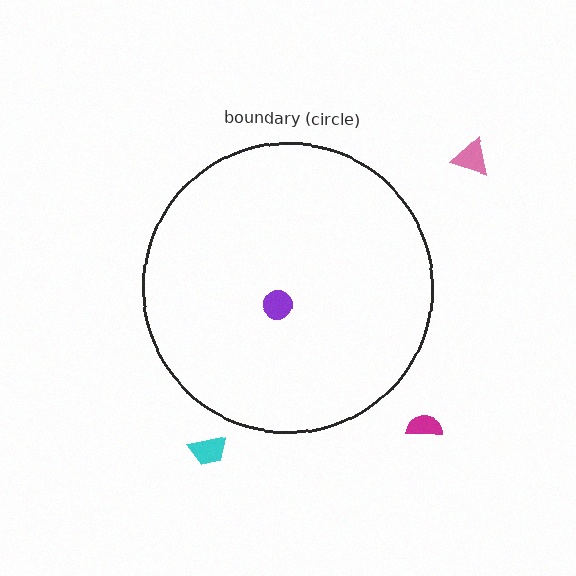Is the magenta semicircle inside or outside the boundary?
Outside.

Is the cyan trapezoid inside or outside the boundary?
Outside.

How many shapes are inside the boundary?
1 inside, 3 outside.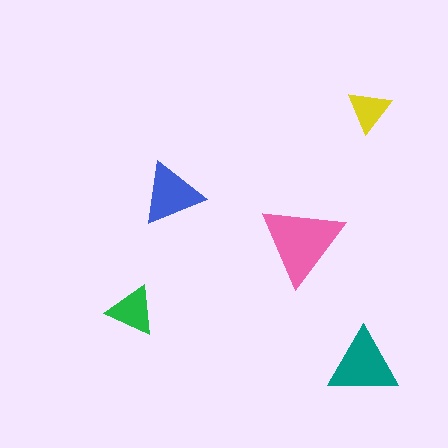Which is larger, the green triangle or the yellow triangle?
The green one.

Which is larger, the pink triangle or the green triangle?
The pink one.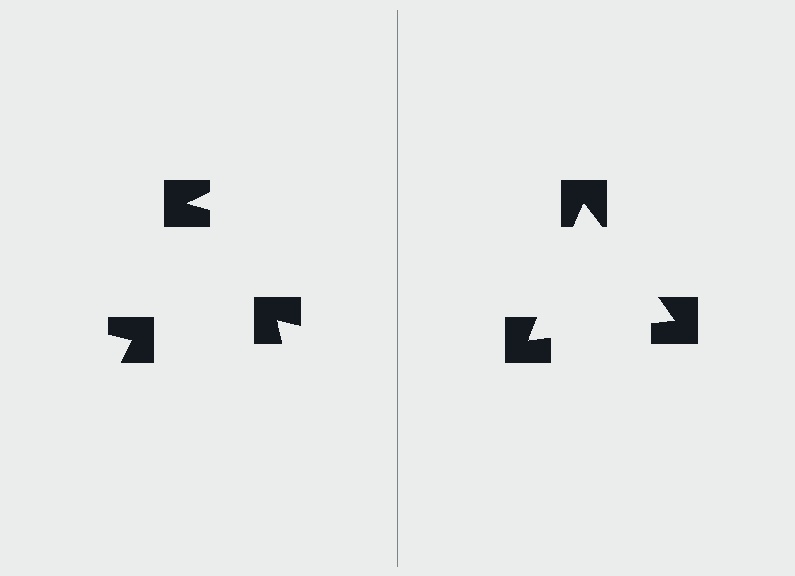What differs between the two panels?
The notched squares are positioned identically on both sides; only the wedge orientations differ. On the right they align to a triangle; on the left they are misaligned.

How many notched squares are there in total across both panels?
6 — 3 on each side.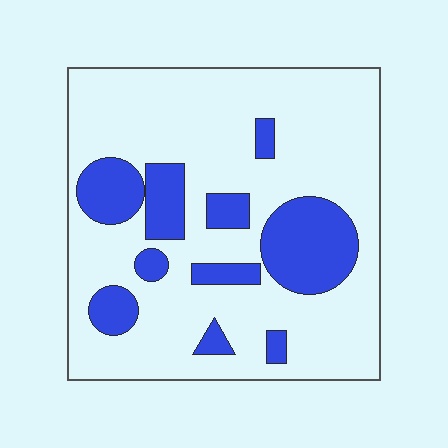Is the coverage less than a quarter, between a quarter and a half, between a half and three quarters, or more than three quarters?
Less than a quarter.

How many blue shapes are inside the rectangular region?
10.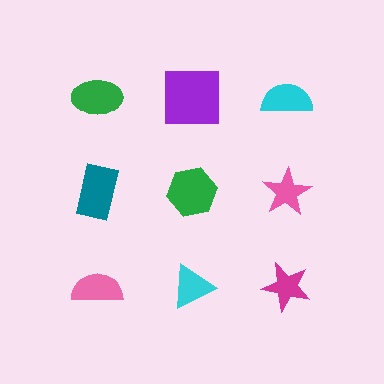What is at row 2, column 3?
A pink star.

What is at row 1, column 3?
A cyan semicircle.